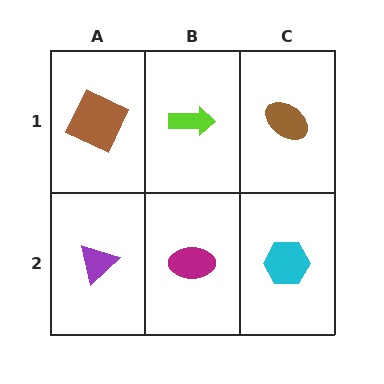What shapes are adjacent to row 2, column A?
A brown square (row 1, column A), a magenta ellipse (row 2, column B).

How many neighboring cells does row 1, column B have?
3.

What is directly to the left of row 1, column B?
A brown square.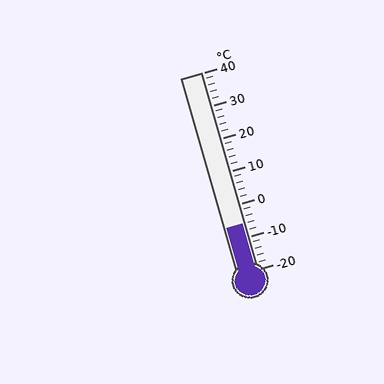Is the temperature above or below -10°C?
The temperature is above -10°C.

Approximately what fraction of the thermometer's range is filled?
The thermometer is filled to approximately 25% of its range.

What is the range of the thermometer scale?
The thermometer scale ranges from -20°C to 40°C.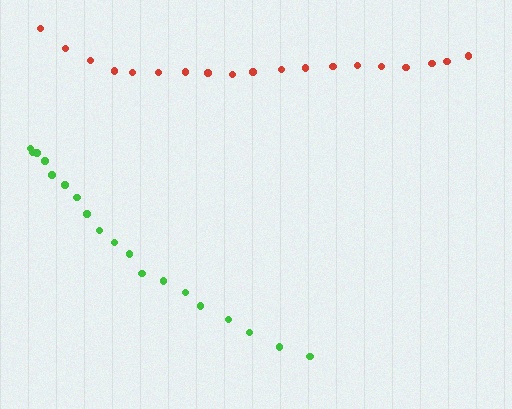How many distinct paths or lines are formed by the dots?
There are 2 distinct paths.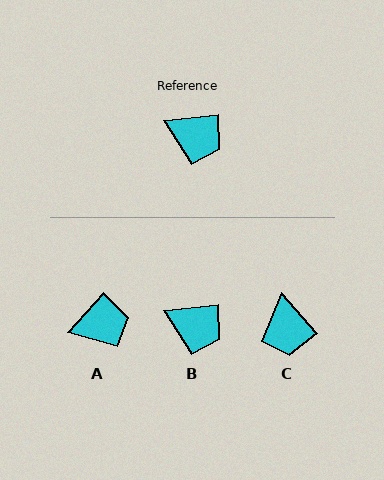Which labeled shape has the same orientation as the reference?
B.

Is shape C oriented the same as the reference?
No, it is off by about 54 degrees.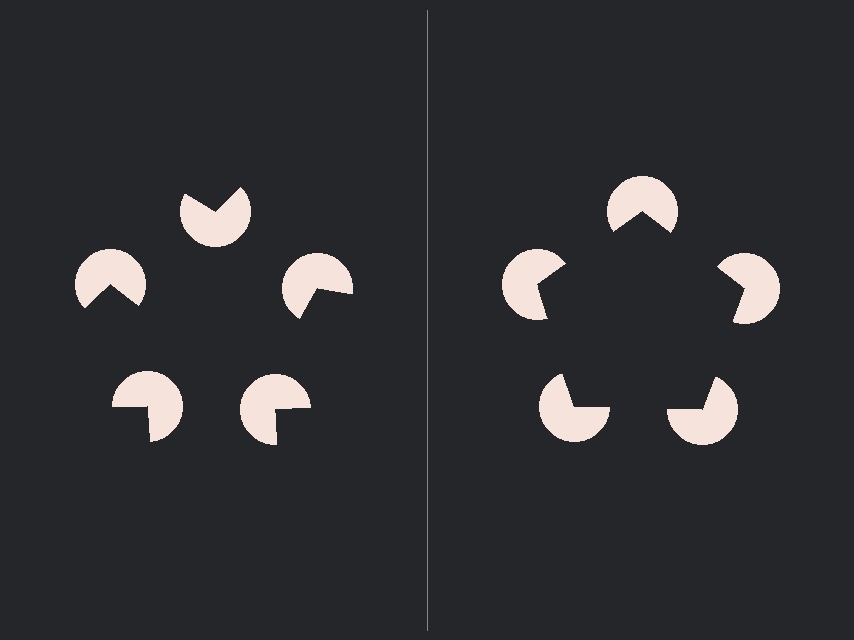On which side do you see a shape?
An illusory pentagon appears on the right side. On the left side the wedge cuts are rotated, so no coherent shape forms.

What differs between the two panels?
The pac-man discs are positioned identically on both sides; only the wedge orientations differ. On the right they align to a pentagon; on the left they are misaligned.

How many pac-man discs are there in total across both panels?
10 — 5 on each side.